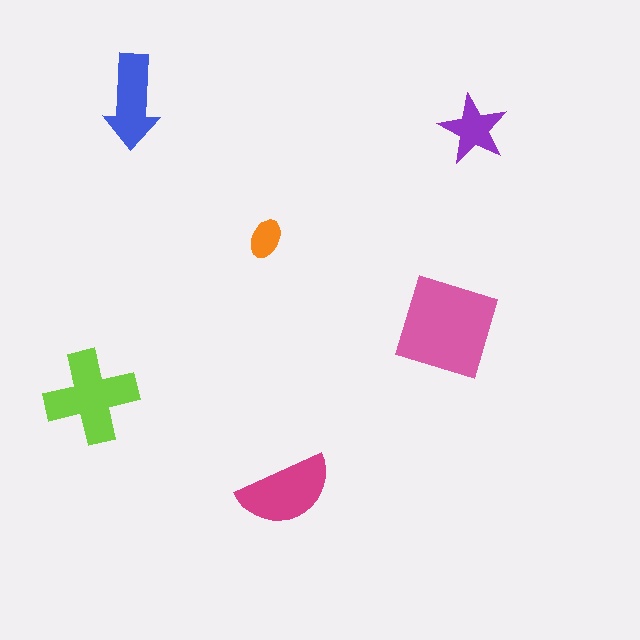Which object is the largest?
The pink diamond.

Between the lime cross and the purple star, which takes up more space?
The lime cross.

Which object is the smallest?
The orange ellipse.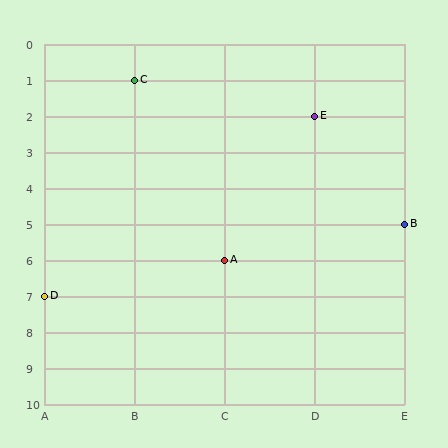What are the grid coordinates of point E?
Point E is at grid coordinates (D, 2).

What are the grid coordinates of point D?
Point D is at grid coordinates (A, 7).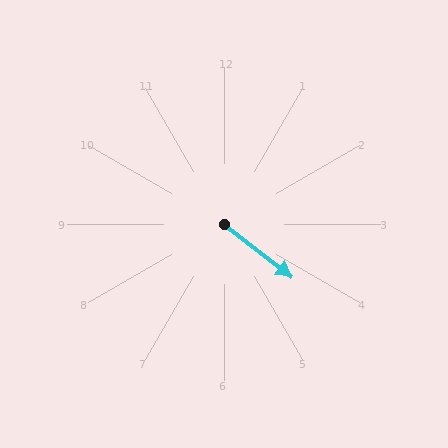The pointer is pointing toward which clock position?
Roughly 4 o'clock.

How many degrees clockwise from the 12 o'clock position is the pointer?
Approximately 128 degrees.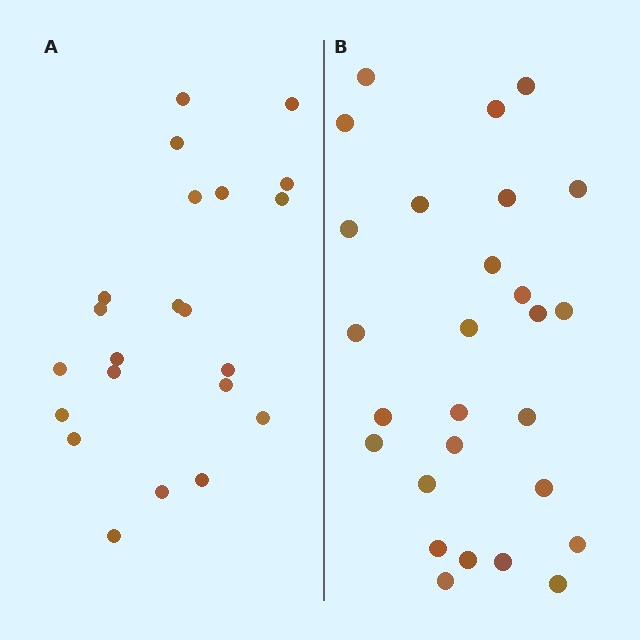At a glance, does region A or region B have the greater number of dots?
Region B (the right region) has more dots.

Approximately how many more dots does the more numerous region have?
Region B has about 5 more dots than region A.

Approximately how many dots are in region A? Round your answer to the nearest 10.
About 20 dots. (The exact count is 22, which rounds to 20.)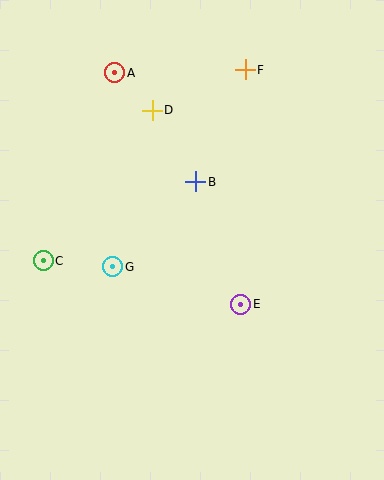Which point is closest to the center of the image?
Point B at (196, 182) is closest to the center.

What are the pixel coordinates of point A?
Point A is at (115, 73).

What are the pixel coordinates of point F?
Point F is at (245, 70).